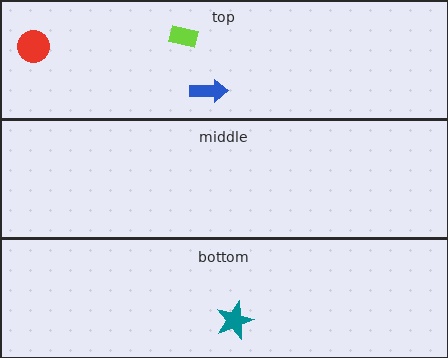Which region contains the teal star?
The bottom region.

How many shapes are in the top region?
3.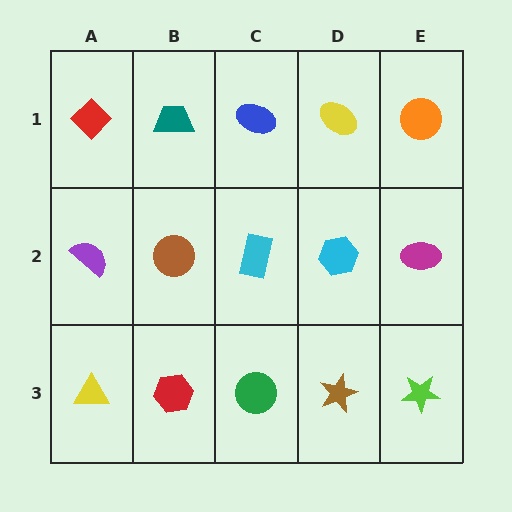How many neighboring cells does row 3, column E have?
2.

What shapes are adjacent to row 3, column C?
A cyan rectangle (row 2, column C), a red hexagon (row 3, column B), a brown star (row 3, column D).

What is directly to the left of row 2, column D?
A cyan rectangle.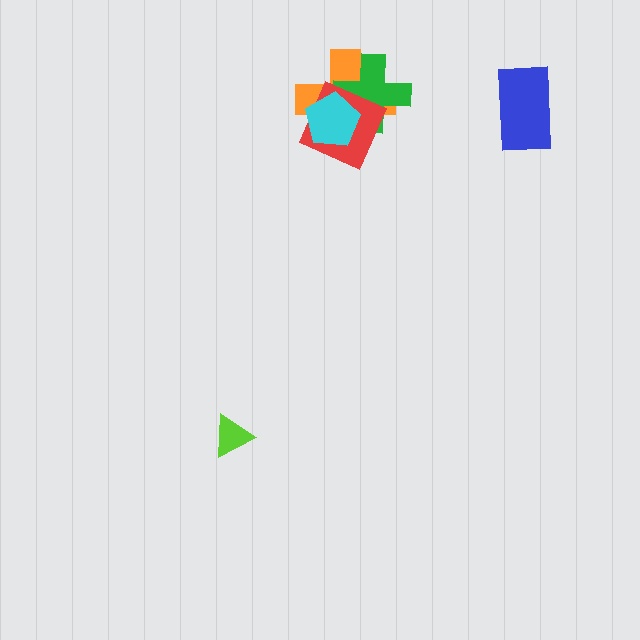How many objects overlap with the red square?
3 objects overlap with the red square.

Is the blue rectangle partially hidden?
No, no other shape covers it.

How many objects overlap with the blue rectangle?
0 objects overlap with the blue rectangle.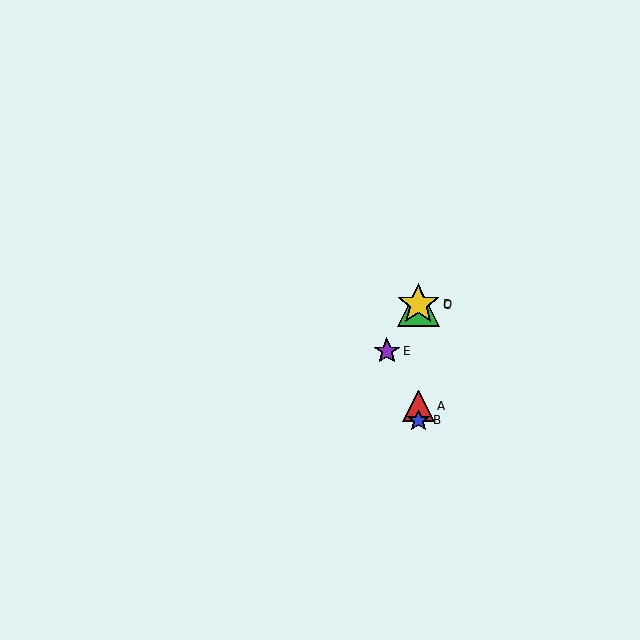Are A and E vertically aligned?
No, A is at x≈418 and E is at x≈387.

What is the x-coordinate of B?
Object B is at x≈418.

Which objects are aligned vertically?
Objects A, B, C, D are aligned vertically.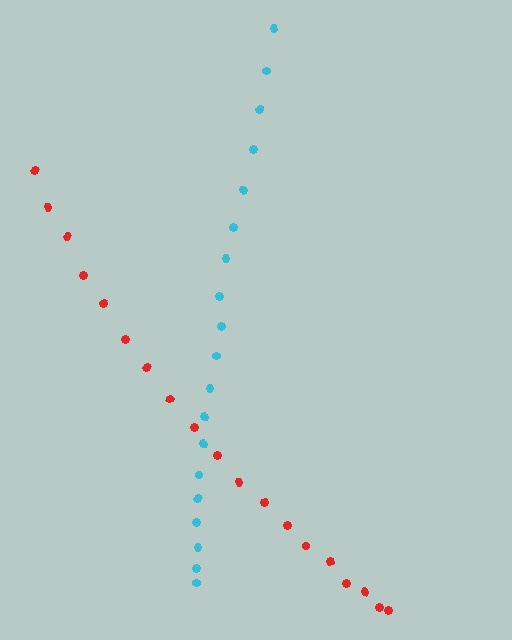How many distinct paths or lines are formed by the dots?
There are 2 distinct paths.